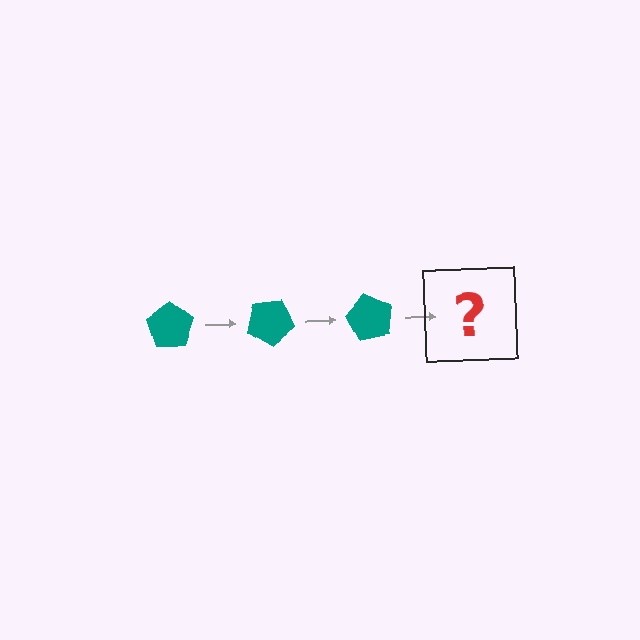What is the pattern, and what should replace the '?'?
The pattern is that the pentagon rotates 30 degrees each step. The '?' should be a teal pentagon rotated 90 degrees.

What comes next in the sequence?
The next element should be a teal pentagon rotated 90 degrees.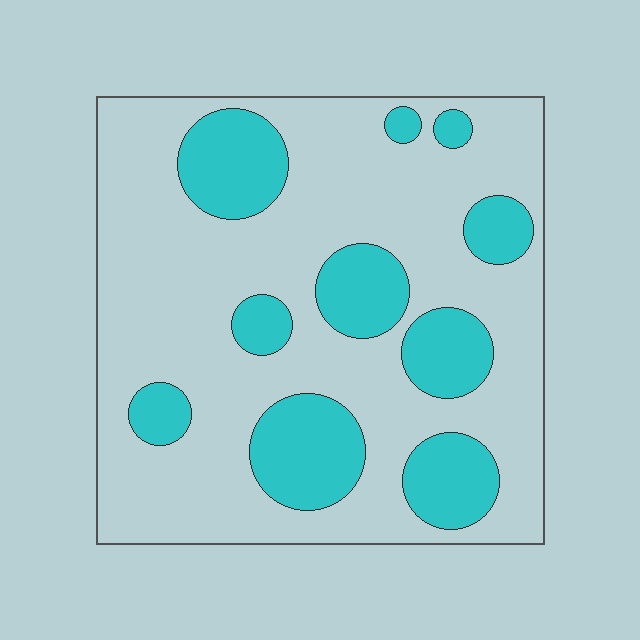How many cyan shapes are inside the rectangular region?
10.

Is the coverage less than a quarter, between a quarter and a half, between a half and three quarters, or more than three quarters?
Between a quarter and a half.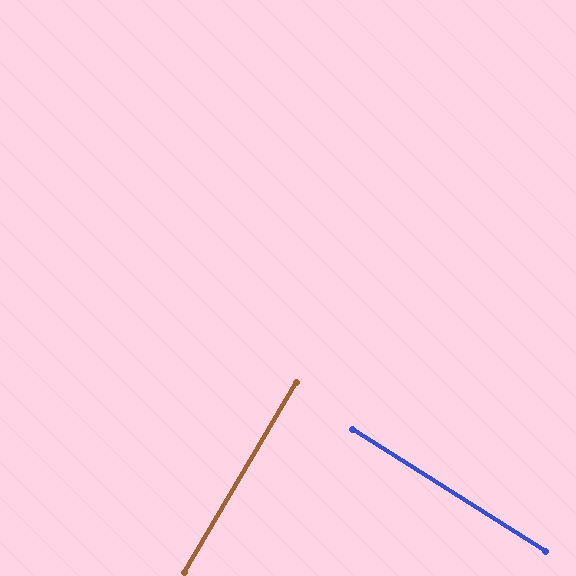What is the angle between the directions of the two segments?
Approximately 88 degrees.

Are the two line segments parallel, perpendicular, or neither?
Perpendicular — they meet at approximately 88°.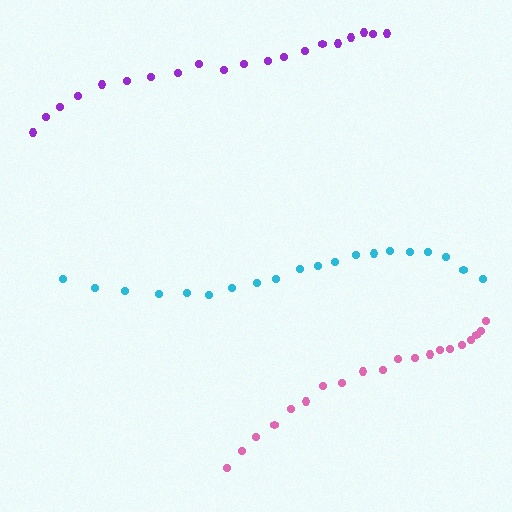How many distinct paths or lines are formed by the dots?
There are 3 distinct paths.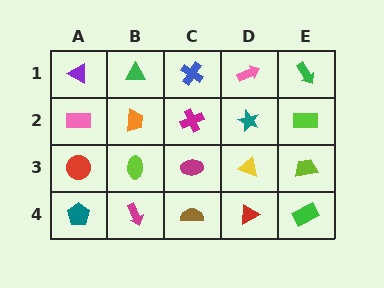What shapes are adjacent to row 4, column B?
A lime ellipse (row 3, column B), a teal pentagon (row 4, column A), a brown semicircle (row 4, column C).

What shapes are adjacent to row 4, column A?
A red circle (row 3, column A), a magenta arrow (row 4, column B).